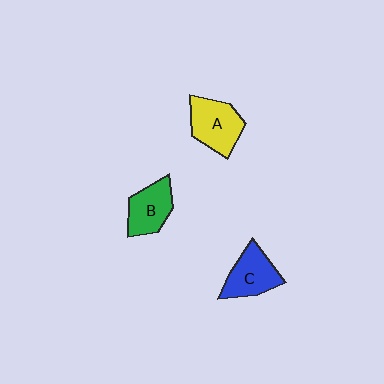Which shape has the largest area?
Shape A (yellow).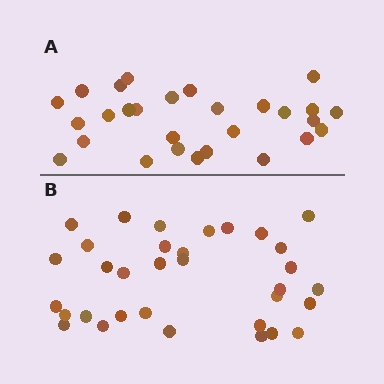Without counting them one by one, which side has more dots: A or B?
Region B (the bottom region) has more dots.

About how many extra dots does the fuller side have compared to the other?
Region B has about 5 more dots than region A.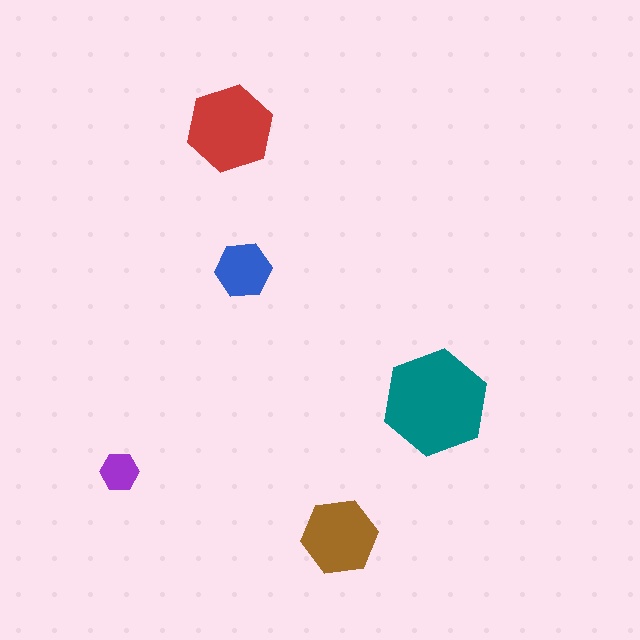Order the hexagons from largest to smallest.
the teal one, the red one, the brown one, the blue one, the purple one.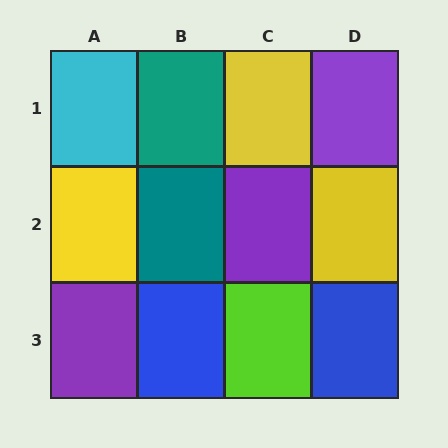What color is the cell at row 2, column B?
Teal.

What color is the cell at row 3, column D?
Blue.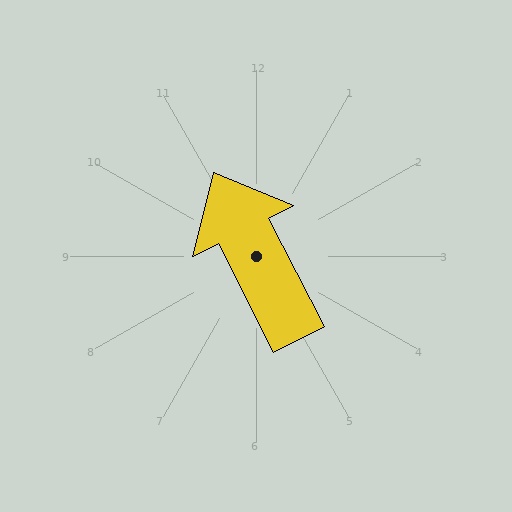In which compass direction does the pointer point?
Northwest.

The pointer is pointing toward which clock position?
Roughly 11 o'clock.